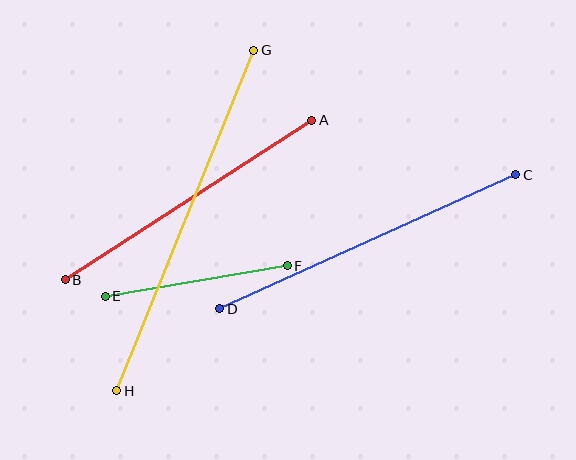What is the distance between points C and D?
The distance is approximately 325 pixels.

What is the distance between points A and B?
The distance is approximately 294 pixels.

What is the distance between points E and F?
The distance is approximately 184 pixels.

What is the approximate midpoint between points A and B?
The midpoint is at approximately (189, 200) pixels.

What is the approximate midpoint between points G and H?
The midpoint is at approximately (185, 221) pixels.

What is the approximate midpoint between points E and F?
The midpoint is at approximately (196, 281) pixels.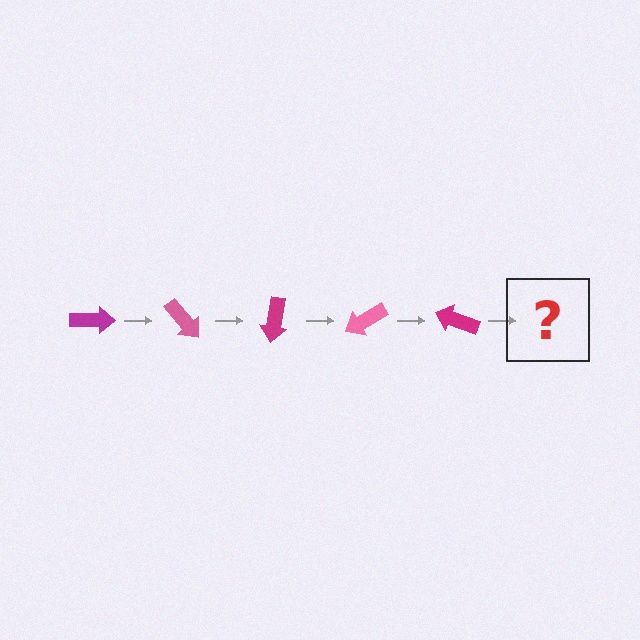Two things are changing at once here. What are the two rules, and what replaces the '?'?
The two rules are that it rotates 50 degrees each step and the color cycles through magenta and pink. The '?' should be a pink arrow, rotated 250 degrees from the start.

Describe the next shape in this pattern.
It should be a pink arrow, rotated 250 degrees from the start.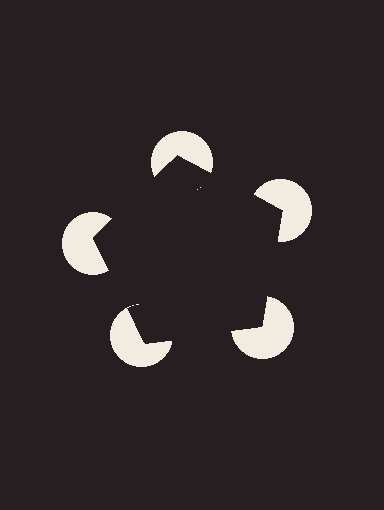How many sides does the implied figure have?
5 sides.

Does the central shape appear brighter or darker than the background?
It typically appears slightly darker than the background, even though no actual brightness change is drawn.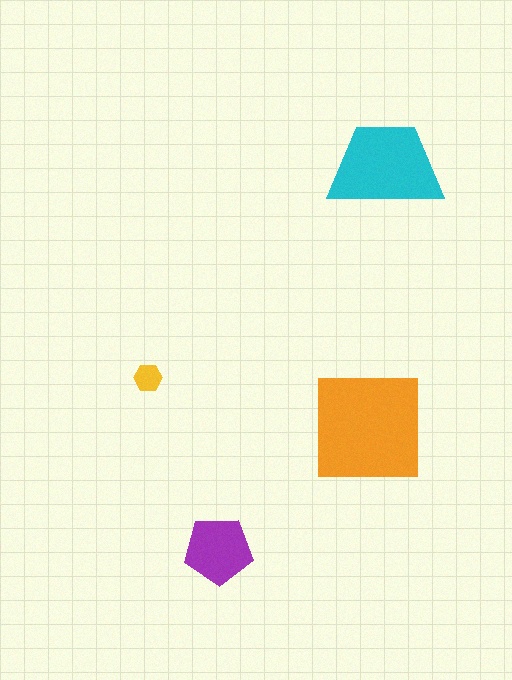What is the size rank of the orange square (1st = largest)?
1st.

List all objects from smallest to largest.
The yellow hexagon, the purple pentagon, the cyan trapezoid, the orange square.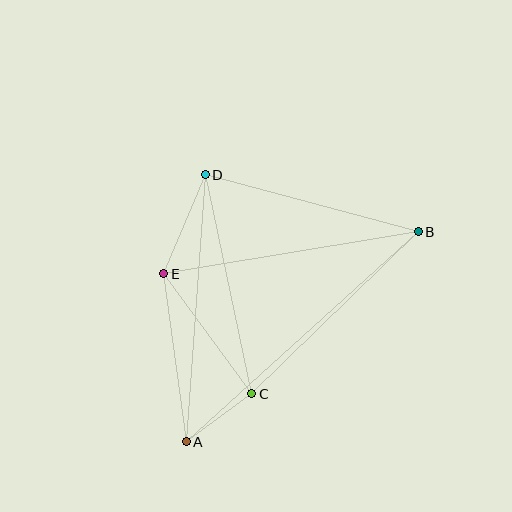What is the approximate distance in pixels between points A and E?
The distance between A and E is approximately 169 pixels.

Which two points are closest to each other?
Points A and C are closest to each other.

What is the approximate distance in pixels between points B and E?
The distance between B and E is approximately 258 pixels.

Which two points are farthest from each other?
Points A and B are farthest from each other.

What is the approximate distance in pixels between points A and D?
The distance between A and D is approximately 268 pixels.